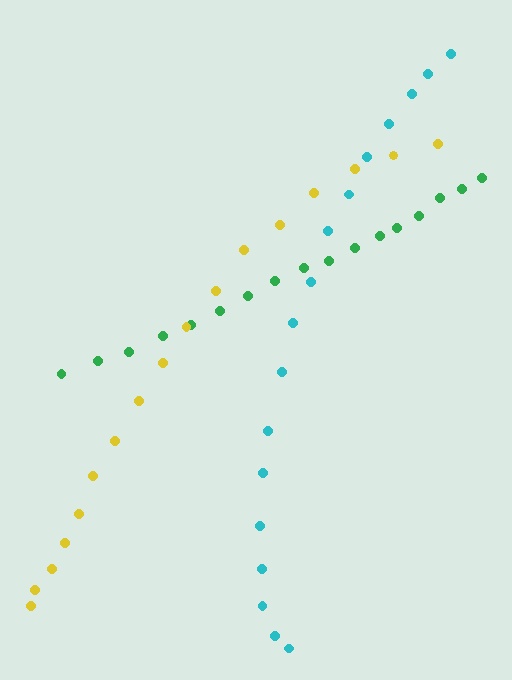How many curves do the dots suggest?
There are 3 distinct paths.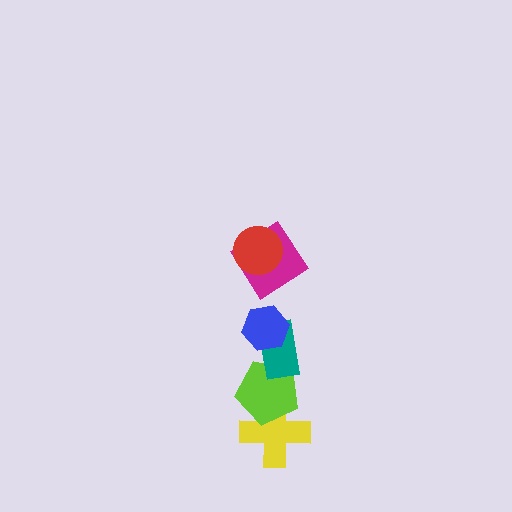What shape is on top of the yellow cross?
The lime pentagon is on top of the yellow cross.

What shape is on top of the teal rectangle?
The blue hexagon is on top of the teal rectangle.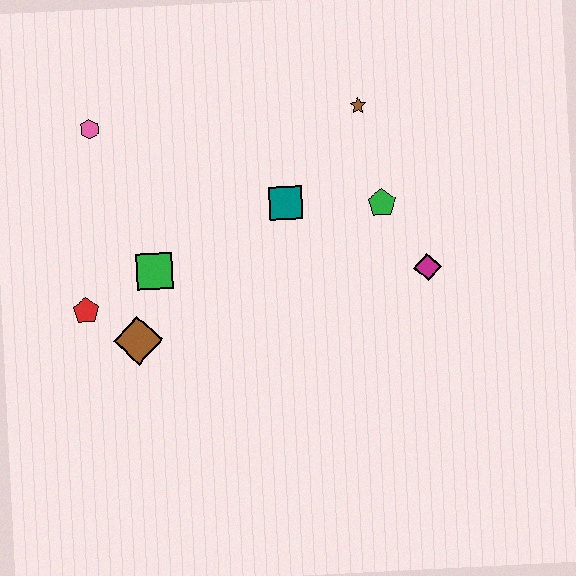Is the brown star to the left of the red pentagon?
No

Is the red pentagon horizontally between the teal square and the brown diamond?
No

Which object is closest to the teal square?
The green pentagon is closest to the teal square.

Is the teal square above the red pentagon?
Yes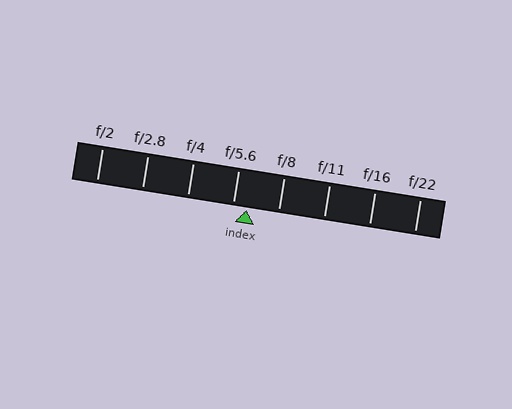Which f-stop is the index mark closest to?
The index mark is closest to f/5.6.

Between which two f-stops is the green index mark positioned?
The index mark is between f/5.6 and f/8.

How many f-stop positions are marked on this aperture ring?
There are 8 f-stop positions marked.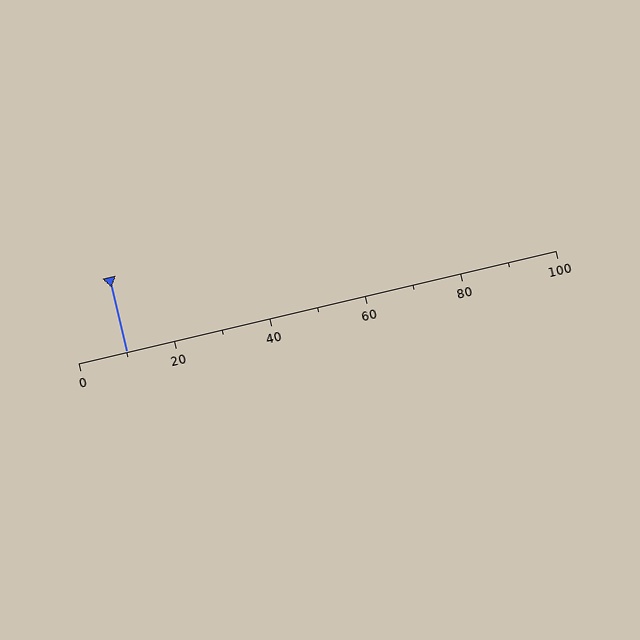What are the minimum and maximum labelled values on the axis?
The axis runs from 0 to 100.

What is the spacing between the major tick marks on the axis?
The major ticks are spaced 20 apart.